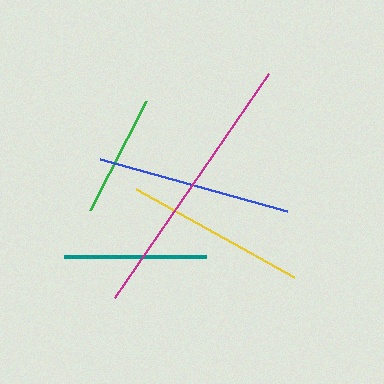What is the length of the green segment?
The green segment is approximately 123 pixels long.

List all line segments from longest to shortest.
From longest to shortest: magenta, blue, yellow, teal, green.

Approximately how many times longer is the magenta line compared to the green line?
The magenta line is approximately 2.2 times the length of the green line.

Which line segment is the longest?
The magenta line is the longest at approximately 271 pixels.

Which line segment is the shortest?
The green line is the shortest at approximately 123 pixels.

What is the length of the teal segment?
The teal segment is approximately 142 pixels long.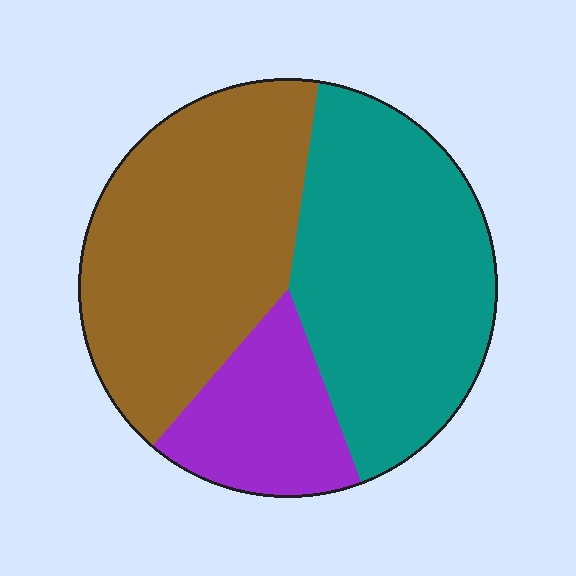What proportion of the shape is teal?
Teal takes up about two fifths (2/5) of the shape.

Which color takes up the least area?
Purple, at roughly 15%.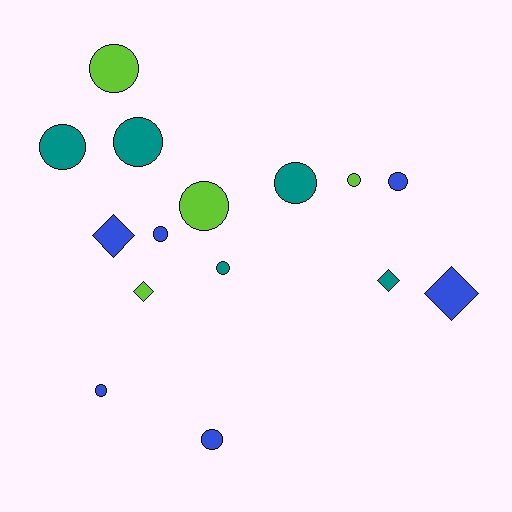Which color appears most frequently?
Blue, with 6 objects.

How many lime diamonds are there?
There is 1 lime diamond.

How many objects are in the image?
There are 15 objects.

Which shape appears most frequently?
Circle, with 11 objects.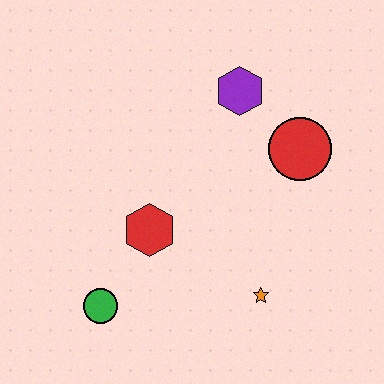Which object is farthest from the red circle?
The green circle is farthest from the red circle.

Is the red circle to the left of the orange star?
No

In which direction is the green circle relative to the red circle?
The green circle is to the left of the red circle.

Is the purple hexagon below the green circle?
No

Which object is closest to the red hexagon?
The green circle is closest to the red hexagon.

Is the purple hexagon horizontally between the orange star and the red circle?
No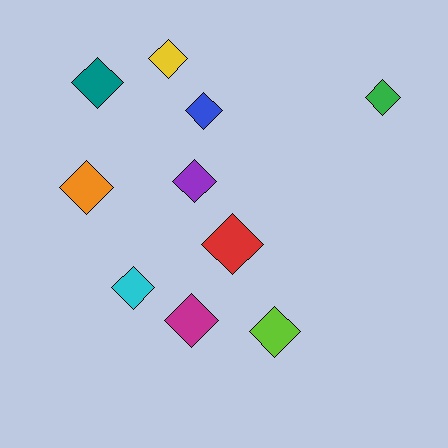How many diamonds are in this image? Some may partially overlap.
There are 10 diamonds.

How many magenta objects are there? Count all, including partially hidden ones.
There is 1 magenta object.